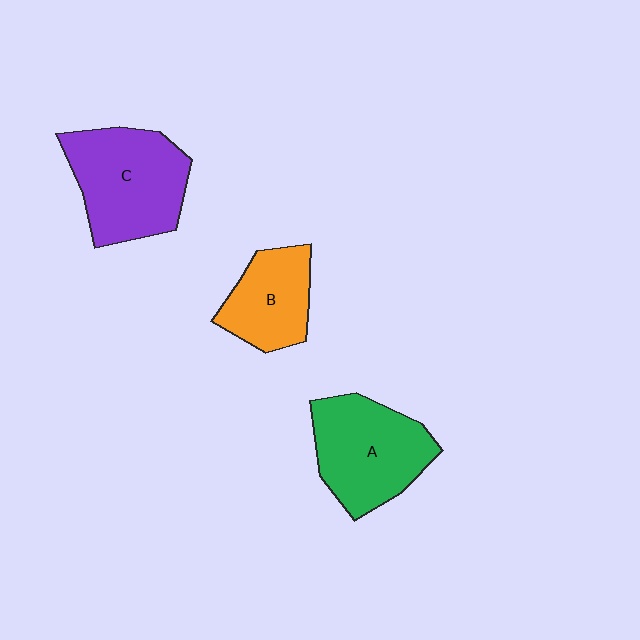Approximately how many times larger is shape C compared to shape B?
Approximately 1.5 times.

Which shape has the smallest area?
Shape B (orange).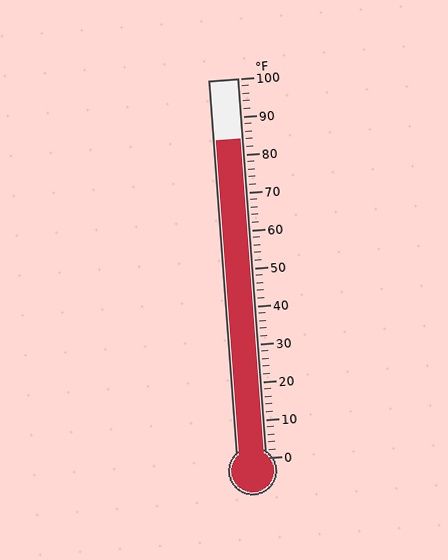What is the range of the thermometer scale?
The thermometer scale ranges from 0°F to 100°F.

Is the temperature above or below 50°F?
The temperature is above 50°F.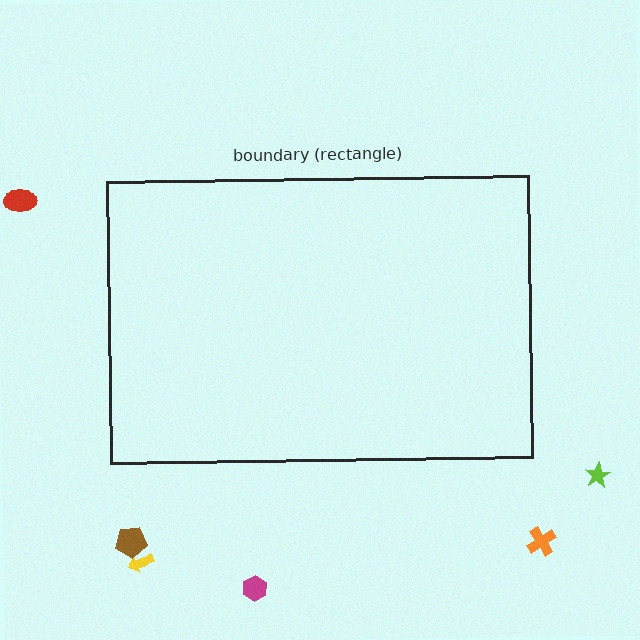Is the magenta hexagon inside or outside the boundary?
Outside.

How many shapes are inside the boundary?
0 inside, 6 outside.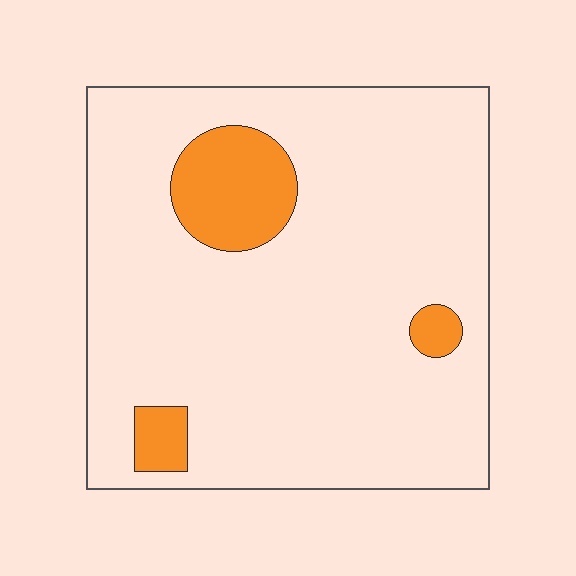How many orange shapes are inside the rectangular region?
3.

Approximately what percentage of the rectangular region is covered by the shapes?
Approximately 10%.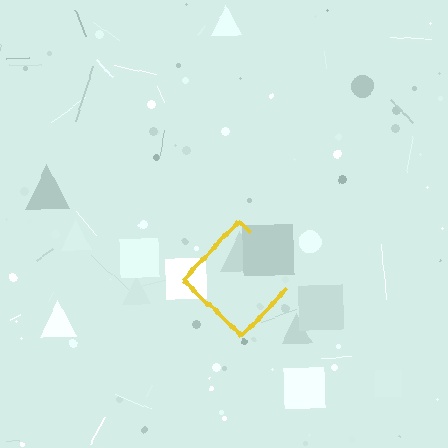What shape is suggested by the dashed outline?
The dashed outline suggests a diamond.